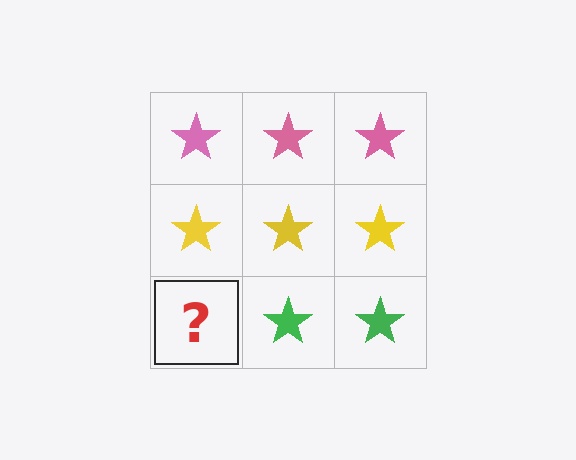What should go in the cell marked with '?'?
The missing cell should contain a green star.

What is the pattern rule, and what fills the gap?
The rule is that each row has a consistent color. The gap should be filled with a green star.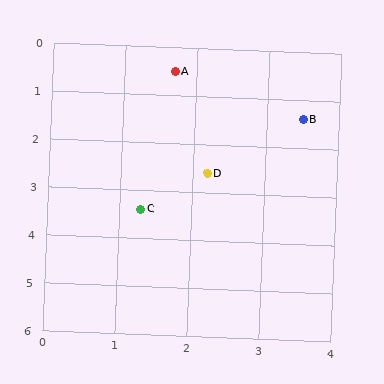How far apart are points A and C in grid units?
Points A and C are about 2.9 grid units apart.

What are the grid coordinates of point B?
Point B is at approximately (3.5, 1.4).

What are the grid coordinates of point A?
Point A is at approximately (1.7, 0.5).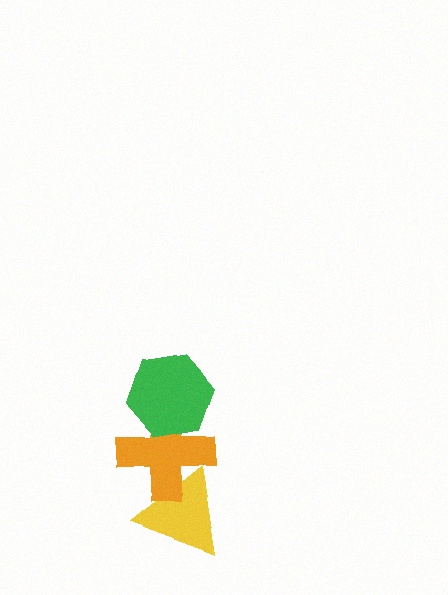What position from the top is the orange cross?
The orange cross is 2nd from the top.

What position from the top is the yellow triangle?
The yellow triangle is 3rd from the top.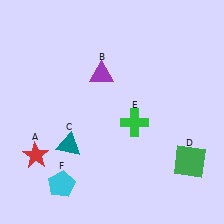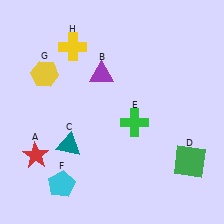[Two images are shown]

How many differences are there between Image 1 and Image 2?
There are 2 differences between the two images.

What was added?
A yellow hexagon (G), a yellow cross (H) were added in Image 2.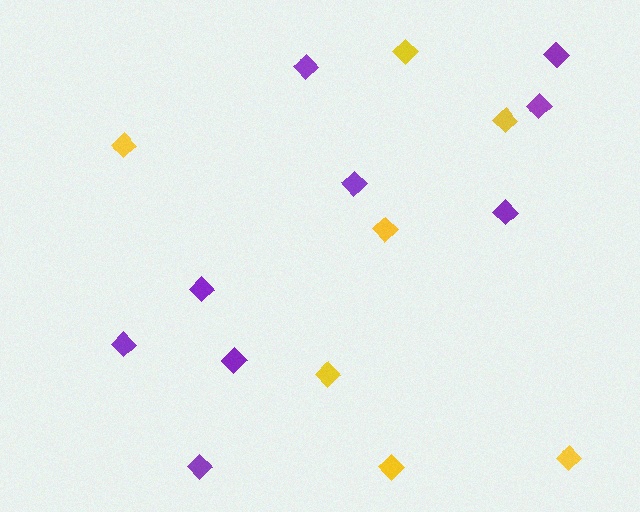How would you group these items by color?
There are 2 groups: one group of purple diamonds (9) and one group of yellow diamonds (7).